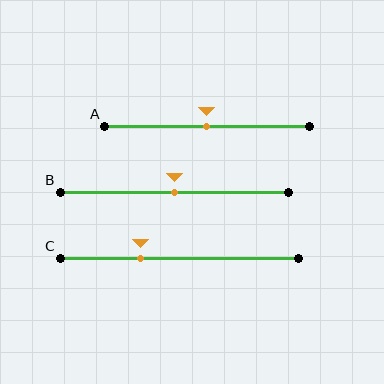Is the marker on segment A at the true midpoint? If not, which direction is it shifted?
Yes, the marker on segment A is at the true midpoint.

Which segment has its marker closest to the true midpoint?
Segment A has its marker closest to the true midpoint.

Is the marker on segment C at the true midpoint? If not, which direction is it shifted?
No, the marker on segment C is shifted to the left by about 16% of the segment length.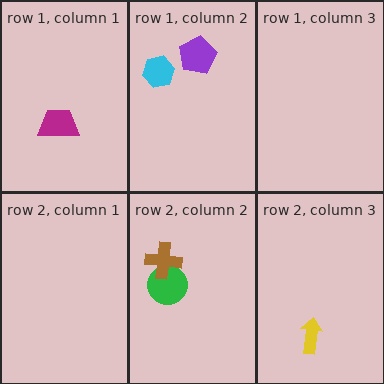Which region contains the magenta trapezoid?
The row 1, column 1 region.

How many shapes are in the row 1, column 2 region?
2.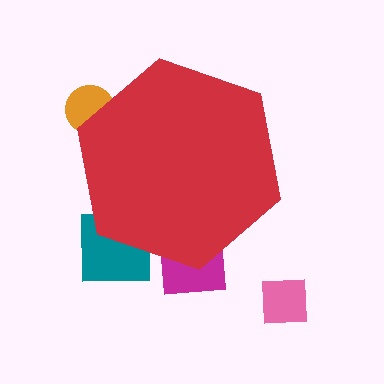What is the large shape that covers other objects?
A red hexagon.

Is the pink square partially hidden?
No, the pink square is fully visible.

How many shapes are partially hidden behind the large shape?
3 shapes are partially hidden.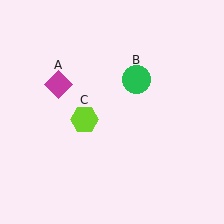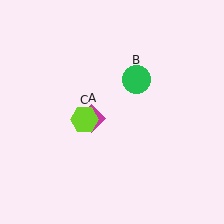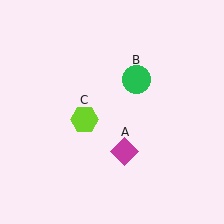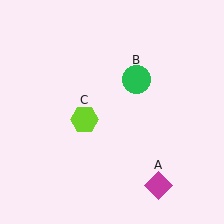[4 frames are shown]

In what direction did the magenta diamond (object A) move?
The magenta diamond (object A) moved down and to the right.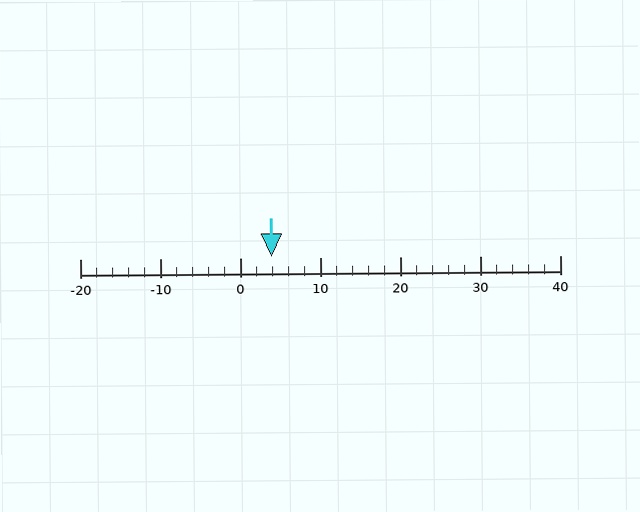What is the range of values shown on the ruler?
The ruler shows values from -20 to 40.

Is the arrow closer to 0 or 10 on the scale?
The arrow is closer to 0.